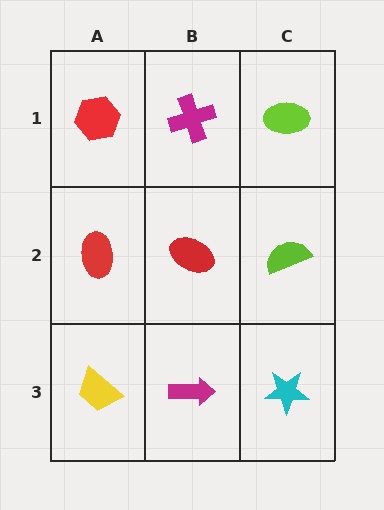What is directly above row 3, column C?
A lime semicircle.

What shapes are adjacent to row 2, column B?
A magenta cross (row 1, column B), a magenta arrow (row 3, column B), a red ellipse (row 2, column A), a lime semicircle (row 2, column C).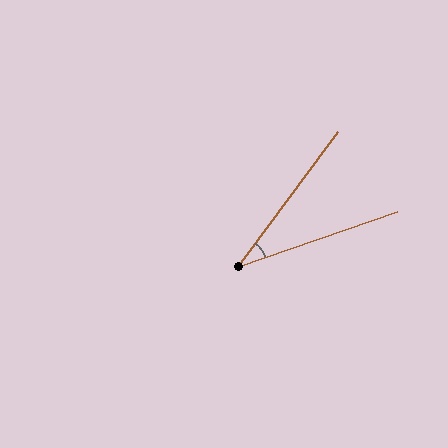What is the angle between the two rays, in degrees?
Approximately 34 degrees.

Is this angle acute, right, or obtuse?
It is acute.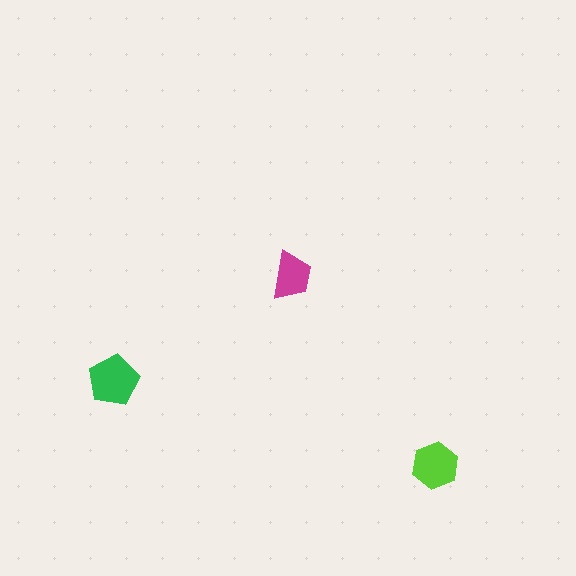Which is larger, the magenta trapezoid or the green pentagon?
The green pentagon.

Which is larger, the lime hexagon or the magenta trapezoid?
The lime hexagon.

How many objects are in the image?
There are 3 objects in the image.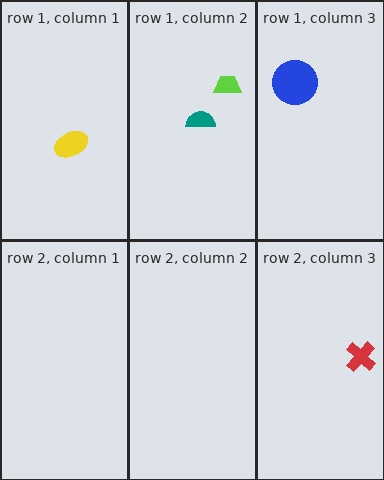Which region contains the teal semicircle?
The row 1, column 2 region.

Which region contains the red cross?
The row 2, column 3 region.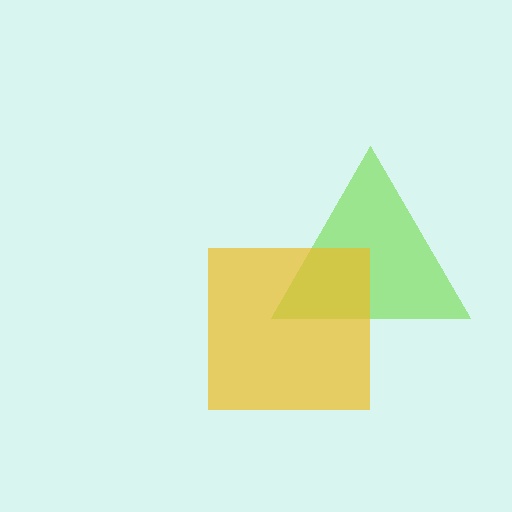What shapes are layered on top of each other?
The layered shapes are: a lime triangle, a yellow square.